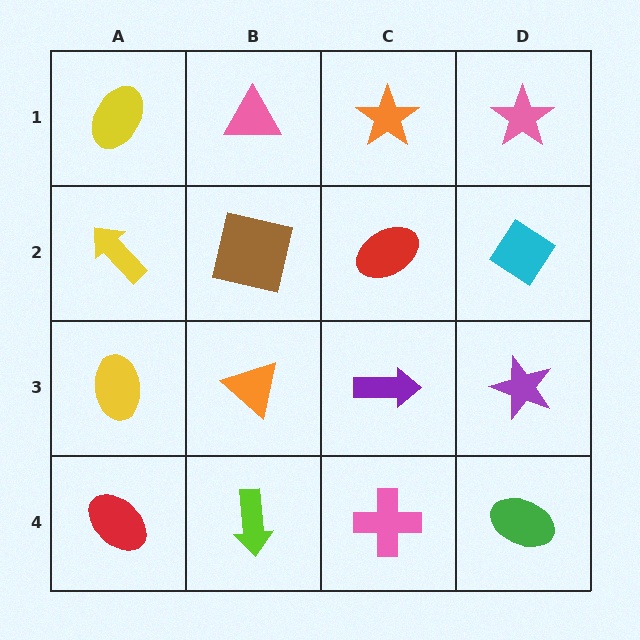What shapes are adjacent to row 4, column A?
A yellow ellipse (row 3, column A), a lime arrow (row 4, column B).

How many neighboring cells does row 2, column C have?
4.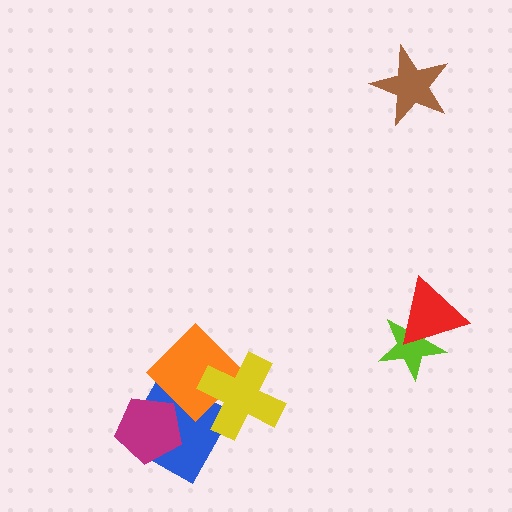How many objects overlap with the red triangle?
1 object overlaps with the red triangle.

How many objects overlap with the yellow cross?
2 objects overlap with the yellow cross.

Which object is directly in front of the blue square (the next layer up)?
The magenta pentagon is directly in front of the blue square.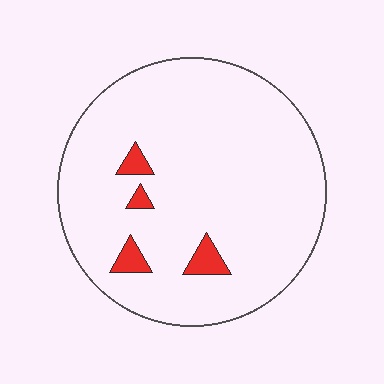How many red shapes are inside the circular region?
4.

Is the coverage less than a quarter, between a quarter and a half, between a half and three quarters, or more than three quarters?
Less than a quarter.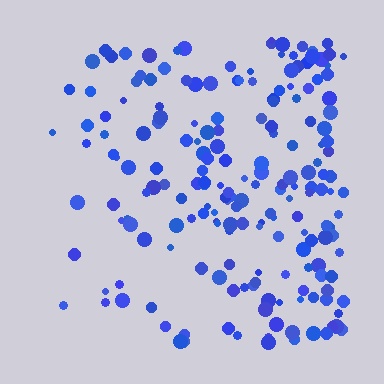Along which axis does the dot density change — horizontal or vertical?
Horizontal.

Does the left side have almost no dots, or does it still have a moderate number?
Still a moderate number, just noticeably fewer than the right.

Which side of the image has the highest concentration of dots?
The right.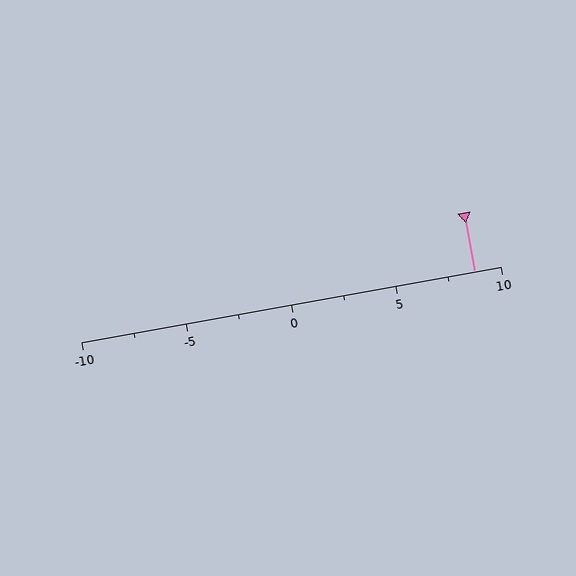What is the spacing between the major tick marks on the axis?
The major ticks are spaced 5 apart.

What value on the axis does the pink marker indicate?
The marker indicates approximately 8.8.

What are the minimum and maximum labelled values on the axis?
The axis runs from -10 to 10.